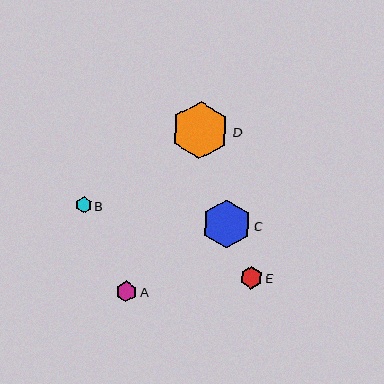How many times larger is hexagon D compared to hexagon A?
Hexagon D is approximately 2.7 times the size of hexagon A.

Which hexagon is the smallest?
Hexagon B is the smallest with a size of approximately 16 pixels.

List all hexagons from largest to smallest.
From largest to smallest: D, C, E, A, B.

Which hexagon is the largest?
Hexagon D is the largest with a size of approximately 58 pixels.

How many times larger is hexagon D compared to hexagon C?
Hexagon D is approximately 1.2 times the size of hexagon C.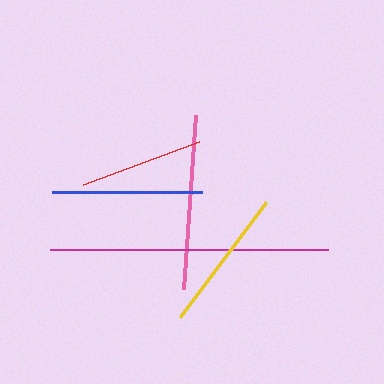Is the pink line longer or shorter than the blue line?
The pink line is longer than the blue line.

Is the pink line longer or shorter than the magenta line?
The magenta line is longer than the pink line.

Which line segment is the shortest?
The red line is the shortest at approximately 124 pixels.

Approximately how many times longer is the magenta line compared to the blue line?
The magenta line is approximately 1.8 times the length of the blue line.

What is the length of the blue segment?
The blue segment is approximately 150 pixels long.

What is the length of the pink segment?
The pink segment is approximately 175 pixels long.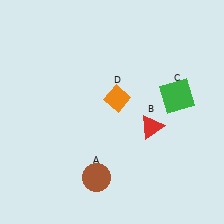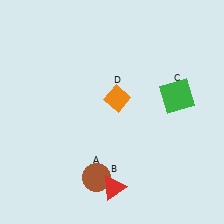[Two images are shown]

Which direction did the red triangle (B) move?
The red triangle (B) moved down.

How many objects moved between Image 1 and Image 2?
1 object moved between the two images.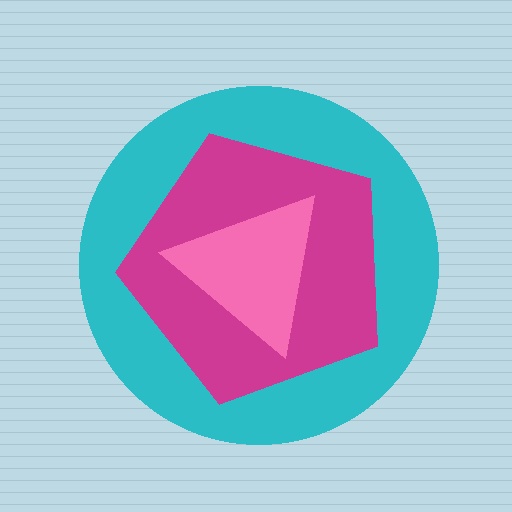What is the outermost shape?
The cyan circle.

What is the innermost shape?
The pink triangle.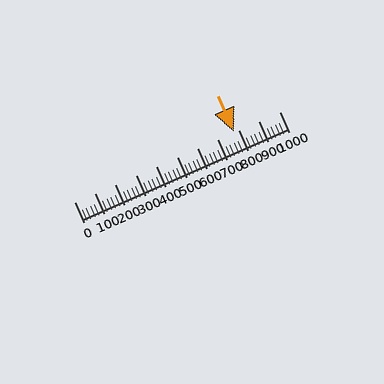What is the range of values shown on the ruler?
The ruler shows values from 0 to 1000.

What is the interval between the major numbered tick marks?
The major tick marks are spaced 100 units apart.